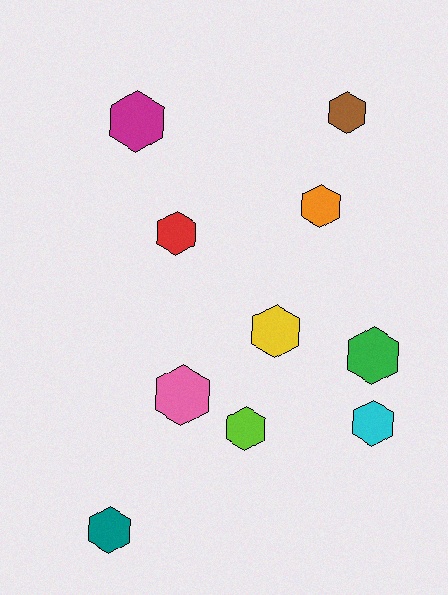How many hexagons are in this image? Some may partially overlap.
There are 10 hexagons.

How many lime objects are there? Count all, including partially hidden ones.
There is 1 lime object.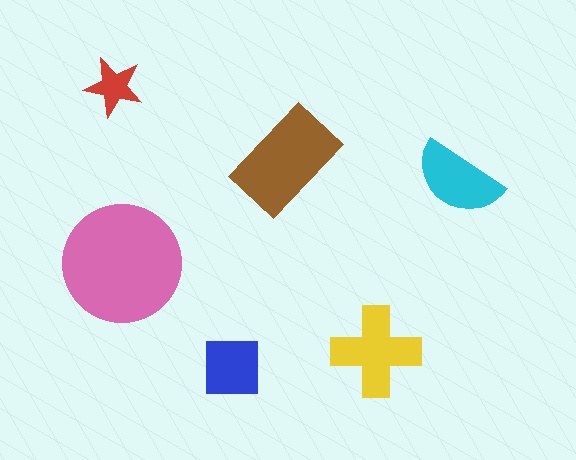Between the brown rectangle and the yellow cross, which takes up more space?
The brown rectangle.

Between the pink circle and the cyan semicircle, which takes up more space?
The pink circle.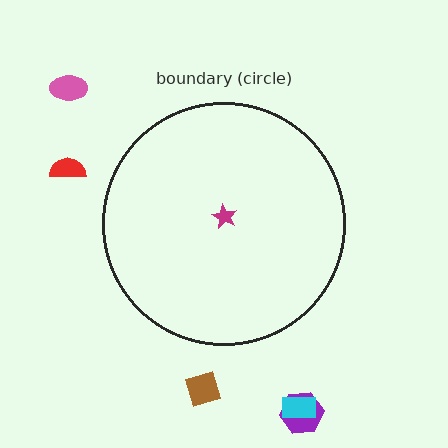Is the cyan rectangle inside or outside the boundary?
Outside.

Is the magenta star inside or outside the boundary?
Inside.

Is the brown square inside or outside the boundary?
Outside.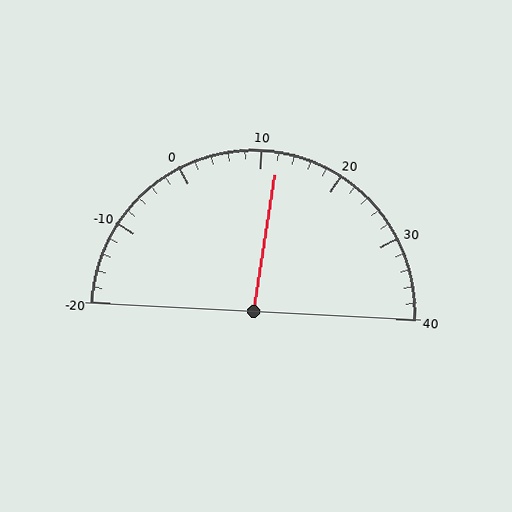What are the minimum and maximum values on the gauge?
The gauge ranges from -20 to 40.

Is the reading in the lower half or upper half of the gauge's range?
The reading is in the upper half of the range (-20 to 40).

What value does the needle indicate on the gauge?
The needle indicates approximately 12.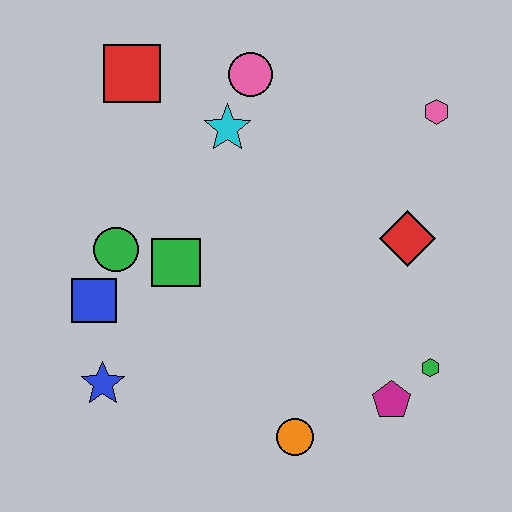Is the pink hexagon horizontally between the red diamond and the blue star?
No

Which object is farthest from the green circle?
The pink hexagon is farthest from the green circle.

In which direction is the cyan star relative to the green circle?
The cyan star is above the green circle.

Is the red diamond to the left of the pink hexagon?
Yes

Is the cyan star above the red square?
No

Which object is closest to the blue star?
The blue square is closest to the blue star.